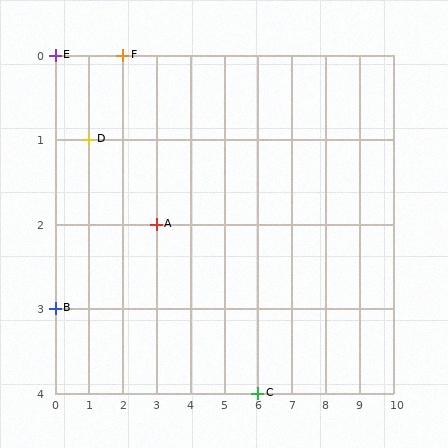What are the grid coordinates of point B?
Point B is at grid coordinates (0, 3).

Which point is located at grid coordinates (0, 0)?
Point E is at (0, 0).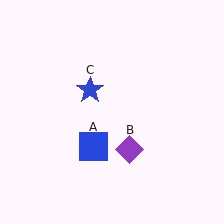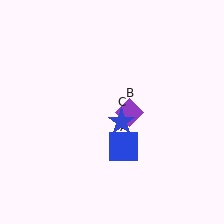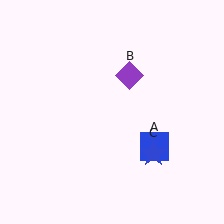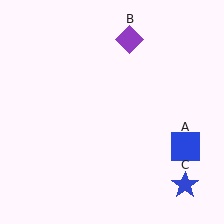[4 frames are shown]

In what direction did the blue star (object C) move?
The blue star (object C) moved down and to the right.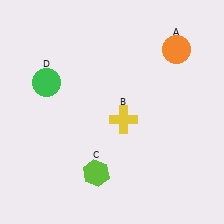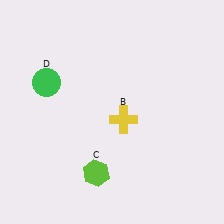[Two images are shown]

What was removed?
The orange circle (A) was removed in Image 2.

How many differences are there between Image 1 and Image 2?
There is 1 difference between the two images.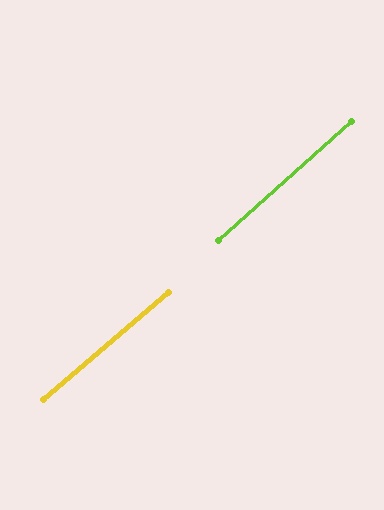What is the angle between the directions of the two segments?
Approximately 1 degree.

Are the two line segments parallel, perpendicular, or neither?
Parallel — their directions differ by only 1.1°.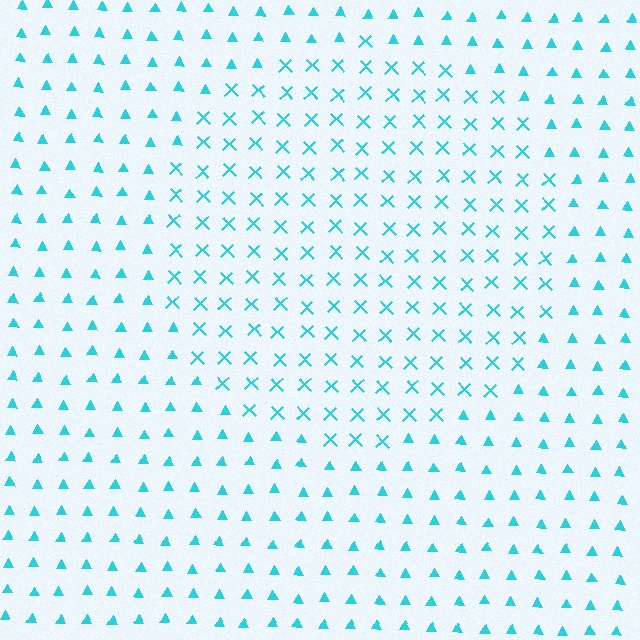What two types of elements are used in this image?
The image uses X marks inside the circle region and triangles outside it.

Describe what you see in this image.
The image is filled with small cyan elements arranged in a uniform grid. A circle-shaped region contains X marks, while the surrounding area contains triangles. The boundary is defined purely by the change in element shape.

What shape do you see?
I see a circle.